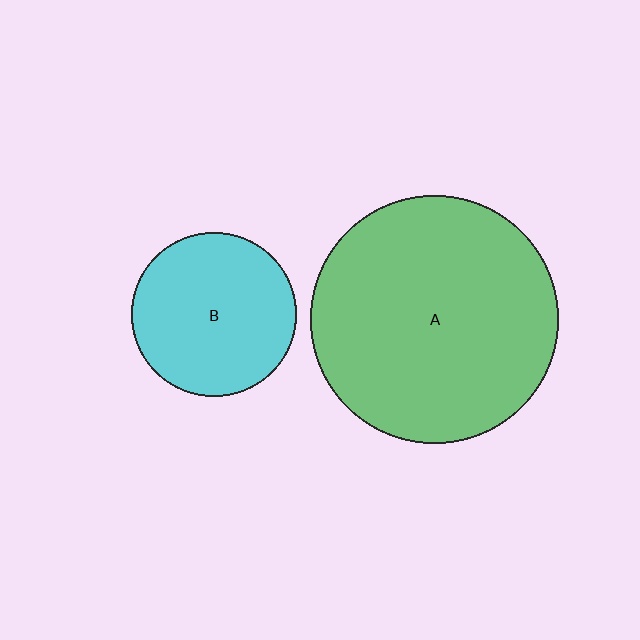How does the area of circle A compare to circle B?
Approximately 2.3 times.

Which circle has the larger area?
Circle A (green).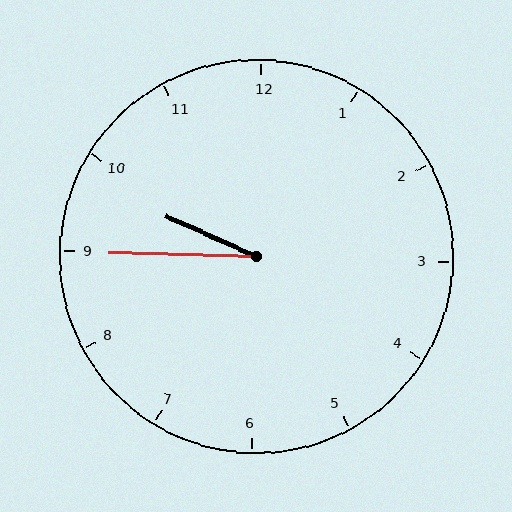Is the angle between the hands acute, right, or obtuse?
It is acute.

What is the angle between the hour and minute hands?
Approximately 22 degrees.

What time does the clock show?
9:45.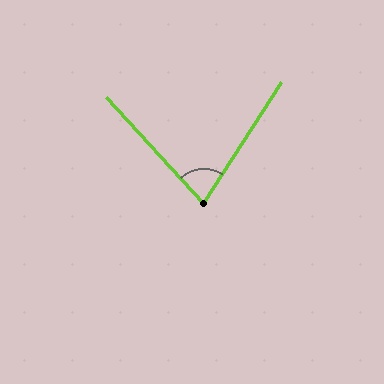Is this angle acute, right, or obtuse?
It is acute.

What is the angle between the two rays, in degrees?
Approximately 75 degrees.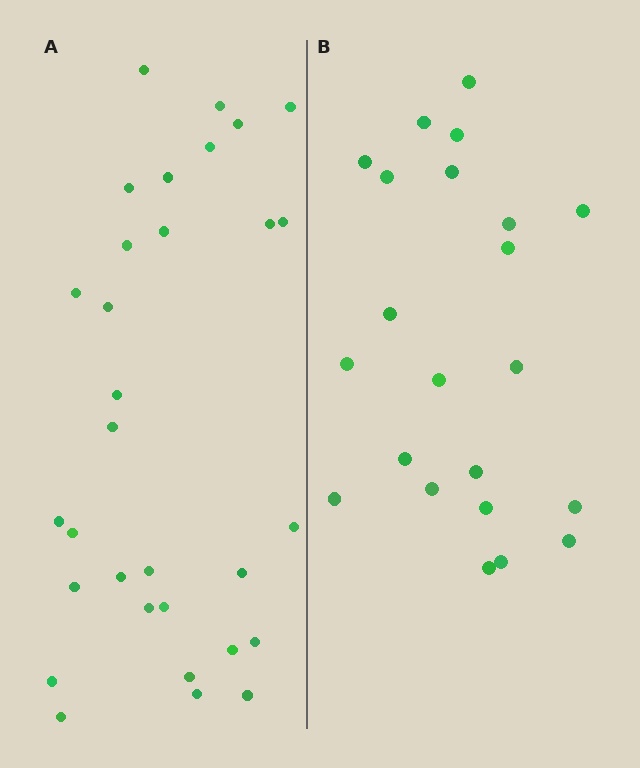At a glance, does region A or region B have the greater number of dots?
Region A (the left region) has more dots.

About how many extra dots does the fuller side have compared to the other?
Region A has roughly 8 or so more dots than region B.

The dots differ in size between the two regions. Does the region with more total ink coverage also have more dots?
No. Region B has more total ink coverage because its dots are larger, but region A actually contains more individual dots. Total area can be misleading — the number of items is what matters here.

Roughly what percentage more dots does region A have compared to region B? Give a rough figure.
About 40% more.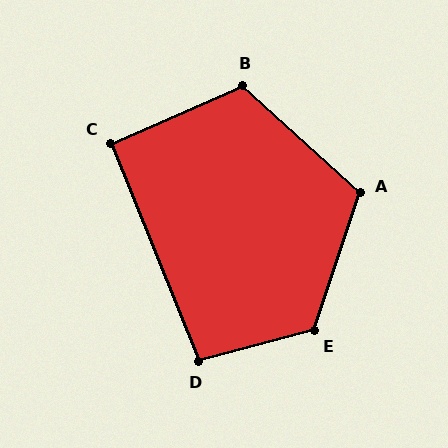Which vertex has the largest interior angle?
E, at approximately 123 degrees.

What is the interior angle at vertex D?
Approximately 97 degrees (obtuse).